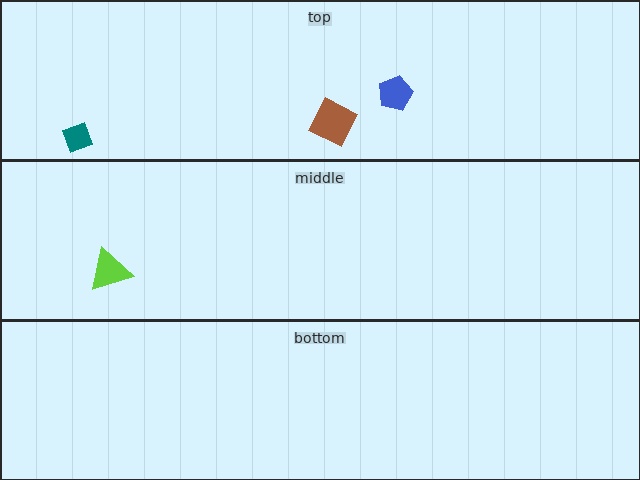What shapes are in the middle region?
The lime triangle.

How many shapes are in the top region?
3.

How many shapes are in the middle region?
1.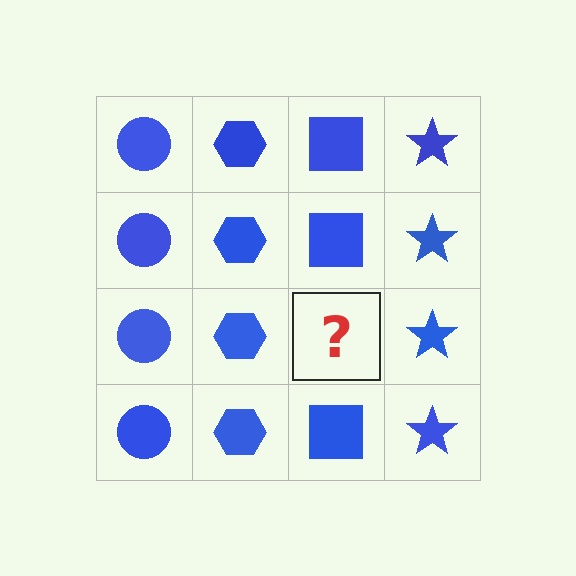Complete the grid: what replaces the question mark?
The question mark should be replaced with a blue square.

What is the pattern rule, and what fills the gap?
The rule is that each column has a consistent shape. The gap should be filled with a blue square.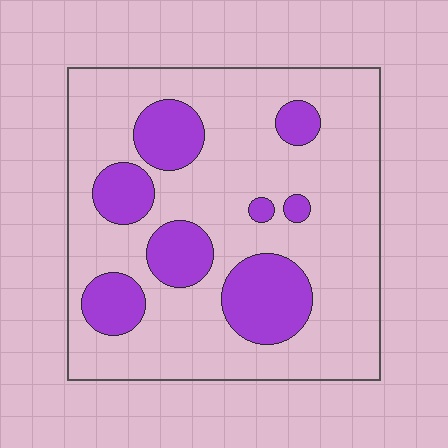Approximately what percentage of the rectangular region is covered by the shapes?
Approximately 25%.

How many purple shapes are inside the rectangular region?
8.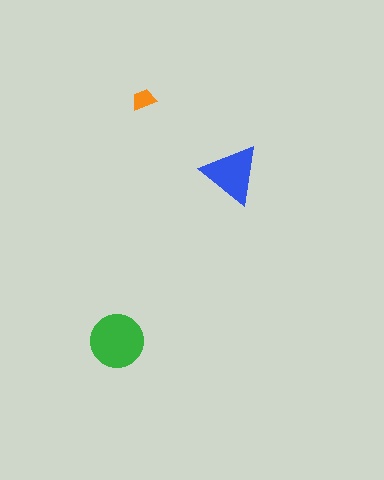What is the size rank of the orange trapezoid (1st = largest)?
3rd.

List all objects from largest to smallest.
The green circle, the blue triangle, the orange trapezoid.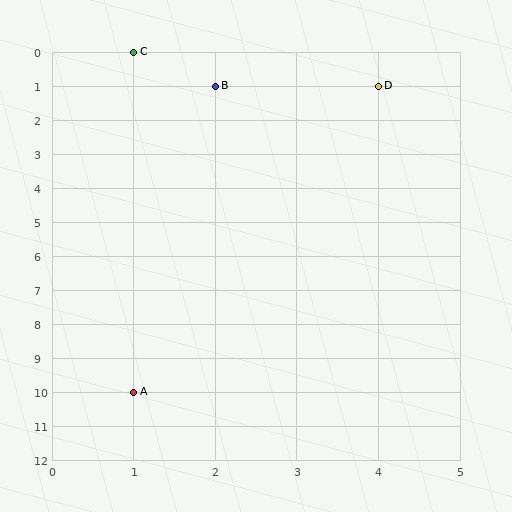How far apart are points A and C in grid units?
Points A and C are 10 rows apart.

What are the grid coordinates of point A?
Point A is at grid coordinates (1, 10).